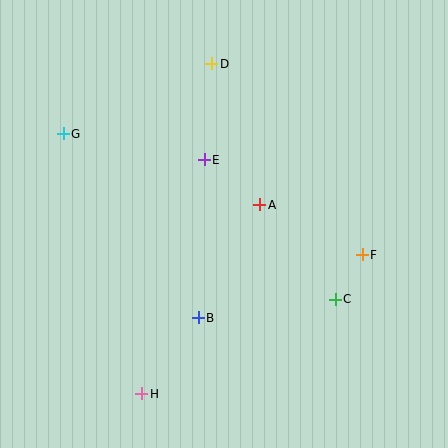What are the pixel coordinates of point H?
Point H is at (142, 394).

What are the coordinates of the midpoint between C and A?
The midpoint between C and A is at (297, 252).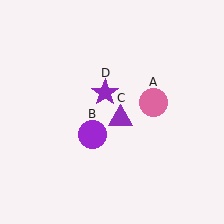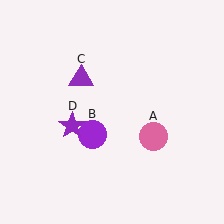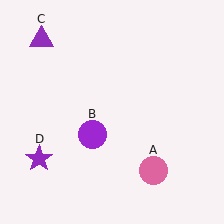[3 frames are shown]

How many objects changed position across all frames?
3 objects changed position: pink circle (object A), purple triangle (object C), purple star (object D).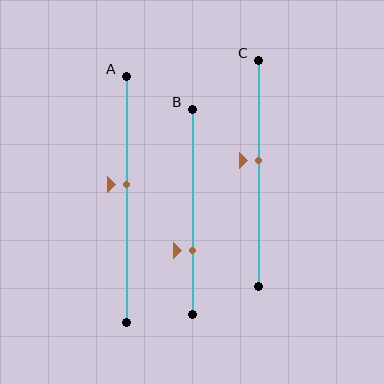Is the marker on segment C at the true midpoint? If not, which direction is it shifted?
No, the marker on segment C is shifted upward by about 6% of the segment length.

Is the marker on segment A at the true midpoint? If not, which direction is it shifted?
No, the marker on segment A is shifted upward by about 6% of the segment length.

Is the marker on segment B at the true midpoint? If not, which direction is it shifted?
No, the marker on segment B is shifted downward by about 19% of the segment length.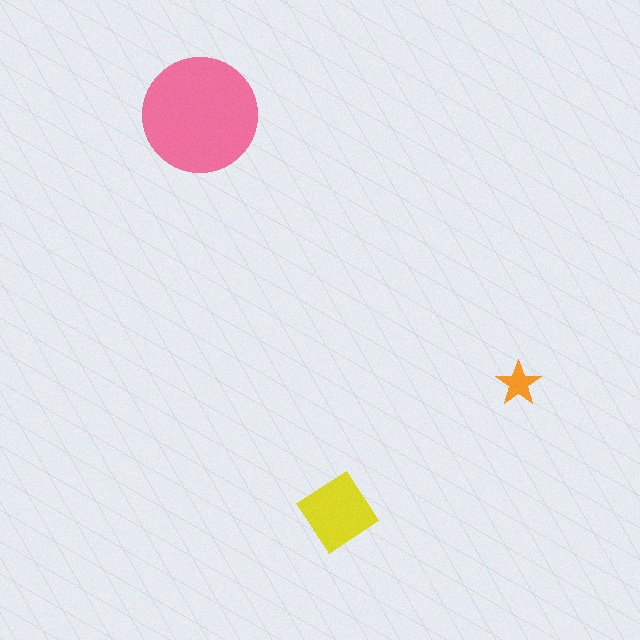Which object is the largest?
The pink circle.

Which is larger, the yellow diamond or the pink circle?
The pink circle.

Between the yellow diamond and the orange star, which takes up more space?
The yellow diamond.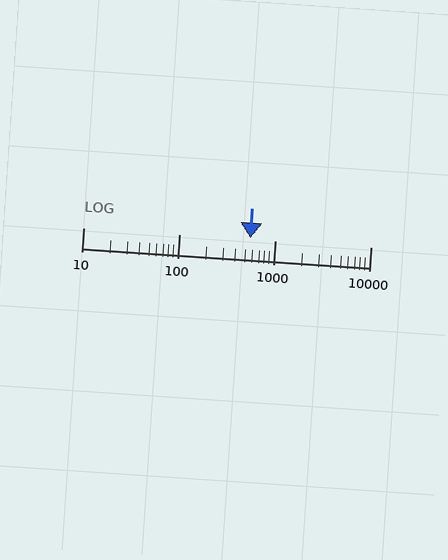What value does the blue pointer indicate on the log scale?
The pointer indicates approximately 550.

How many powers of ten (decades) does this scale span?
The scale spans 3 decades, from 10 to 10000.